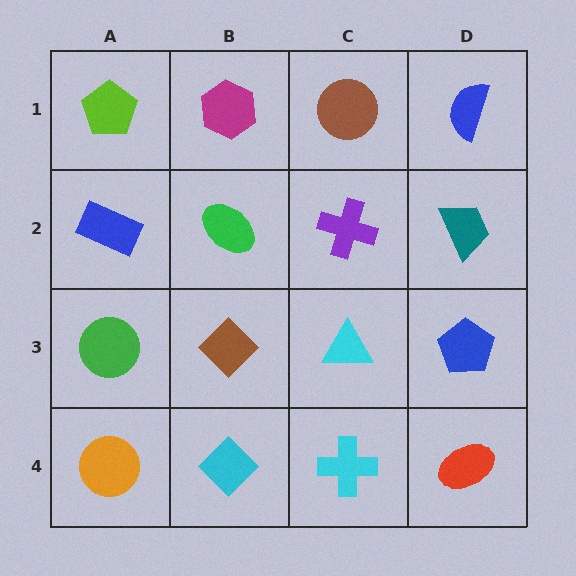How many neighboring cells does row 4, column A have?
2.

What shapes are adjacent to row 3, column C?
A purple cross (row 2, column C), a cyan cross (row 4, column C), a brown diamond (row 3, column B), a blue pentagon (row 3, column D).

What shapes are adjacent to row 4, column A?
A green circle (row 3, column A), a cyan diamond (row 4, column B).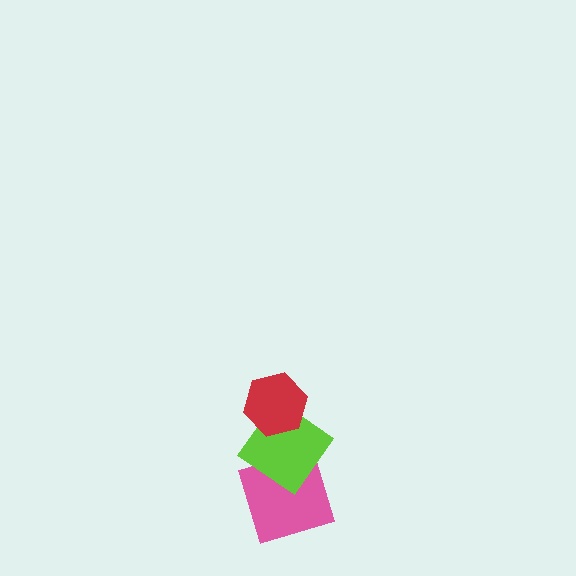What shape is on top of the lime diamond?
The red hexagon is on top of the lime diamond.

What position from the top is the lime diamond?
The lime diamond is 2nd from the top.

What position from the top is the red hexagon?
The red hexagon is 1st from the top.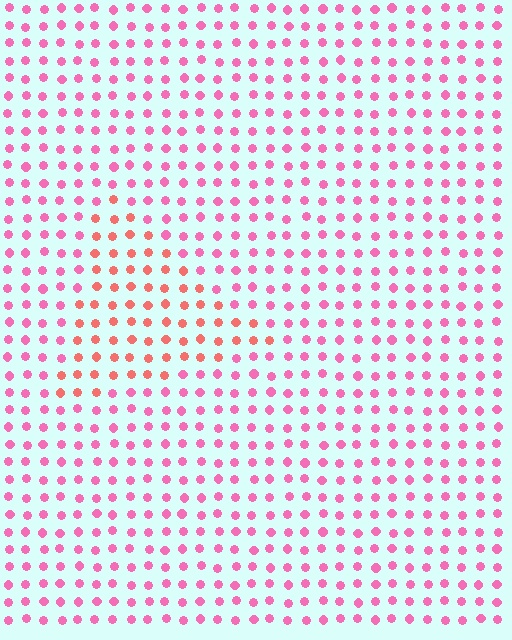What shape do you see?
I see a triangle.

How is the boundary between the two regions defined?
The boundary is defined purely by a slight shift in hue (about 34 degrees). Spacing, size, and orientation are identical on both sides.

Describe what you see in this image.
The image is filled with small pink elements in a uniform arrangement. A triangle-shaped region is visible where the elements are tinted to a slightly different hue, forming a subtle color boundary.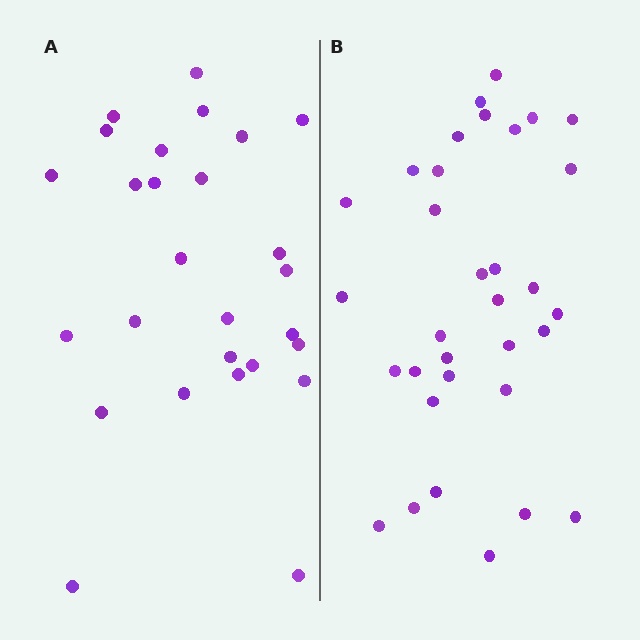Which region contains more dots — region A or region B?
Region B (the right region) has more dots.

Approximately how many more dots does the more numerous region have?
Region B has about 6 more dots than region A.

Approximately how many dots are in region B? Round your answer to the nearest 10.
About 30 dots. (The exact count is 33, which rounds to 30.)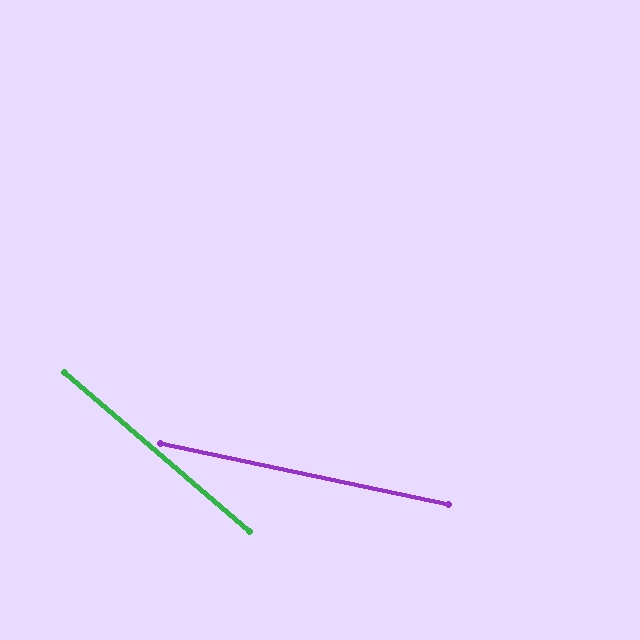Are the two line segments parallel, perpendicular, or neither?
Neither parallel nor perpendicular — they differ by about 28°.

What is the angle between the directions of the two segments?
Approximately 28 degrees.